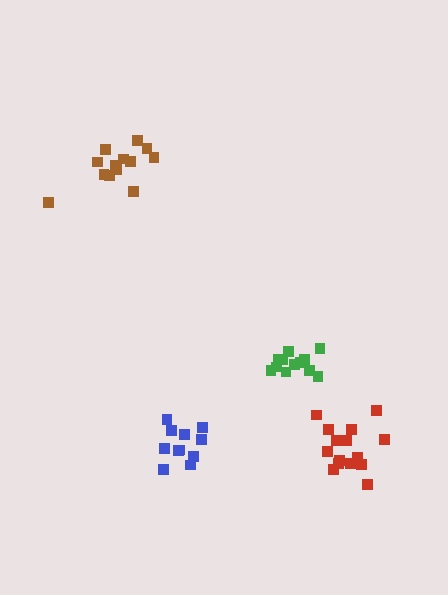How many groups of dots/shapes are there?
There are 4 groups.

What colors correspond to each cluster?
The clusters are colored: blue, red, green, brown.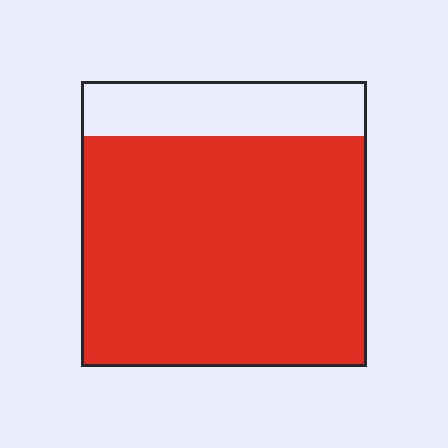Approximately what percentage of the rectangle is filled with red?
Approximately 80%.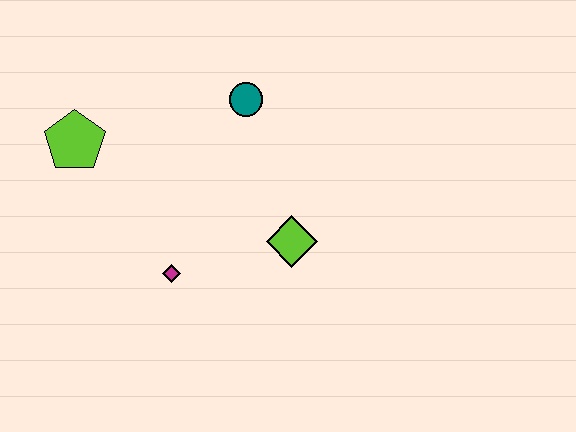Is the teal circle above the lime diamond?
Yes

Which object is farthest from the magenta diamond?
The teal circle is farthest from the magenta diamond.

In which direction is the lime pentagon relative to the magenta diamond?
The lime pentagon is above the magenta diamond.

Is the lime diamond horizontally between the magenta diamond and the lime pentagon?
No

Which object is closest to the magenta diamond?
The lime diamond is closest to the magenta diamond.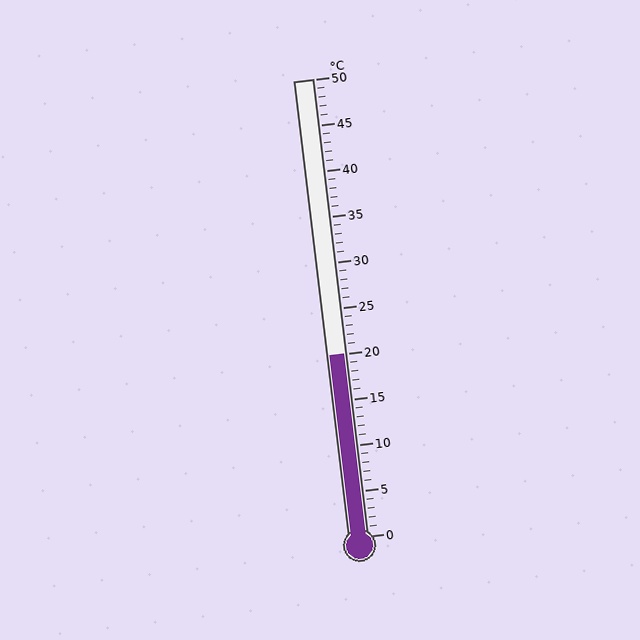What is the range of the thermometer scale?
The thermometer scale ranges from 0°C to 50°C.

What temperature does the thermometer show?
The thermometer shows approximately 20°C.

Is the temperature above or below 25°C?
The temperature is below 25°C.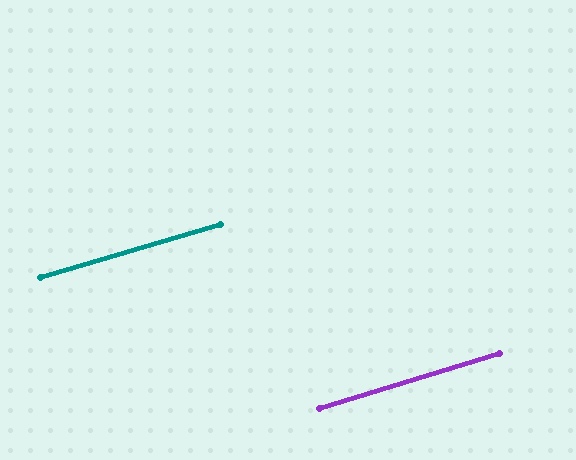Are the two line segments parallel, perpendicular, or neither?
Parallel — their directions differ by only 0.9°.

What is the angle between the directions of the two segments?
Approximately 1 degree.